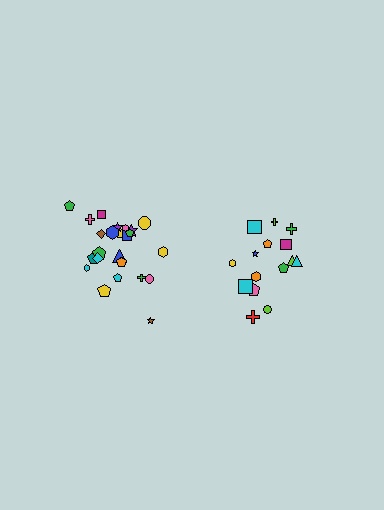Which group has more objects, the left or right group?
The left group.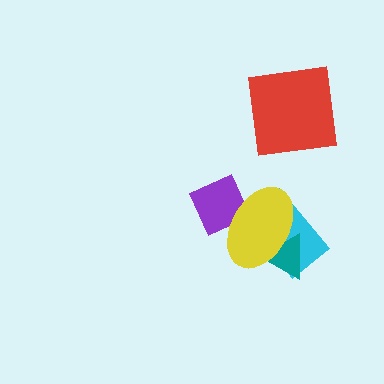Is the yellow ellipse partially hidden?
No, no other shape covers it.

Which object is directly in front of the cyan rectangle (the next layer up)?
The teal triangle is directly in front of the cyan rectangle.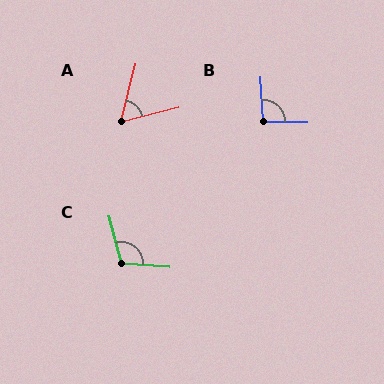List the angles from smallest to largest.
A (61°), B (95°), C (109°).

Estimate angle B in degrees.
Approximately 95 degrees.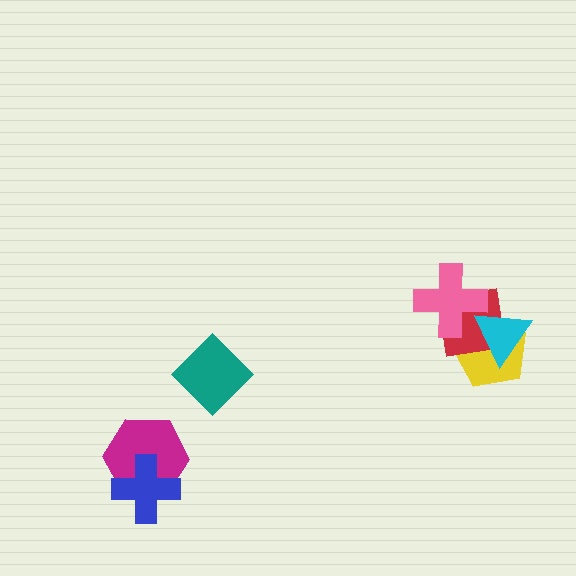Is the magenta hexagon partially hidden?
Yes, it is partially covered by another shape.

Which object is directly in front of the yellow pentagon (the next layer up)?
The red square is directly in front of the yellow pentagon.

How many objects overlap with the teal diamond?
0 objects overlap with the teal diamond.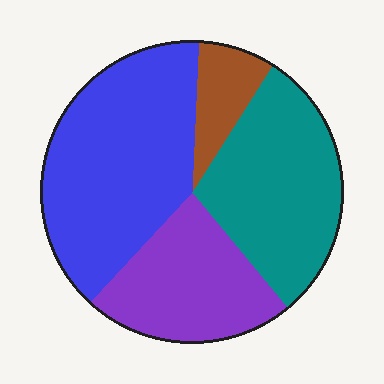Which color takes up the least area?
Brown, at roughly 10%.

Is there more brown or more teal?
Teal.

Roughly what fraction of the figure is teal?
Teal covers around 30% of the figure.